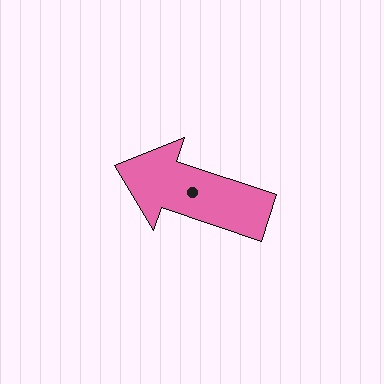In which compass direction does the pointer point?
West.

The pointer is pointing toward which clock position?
Roughly 10 o'clock.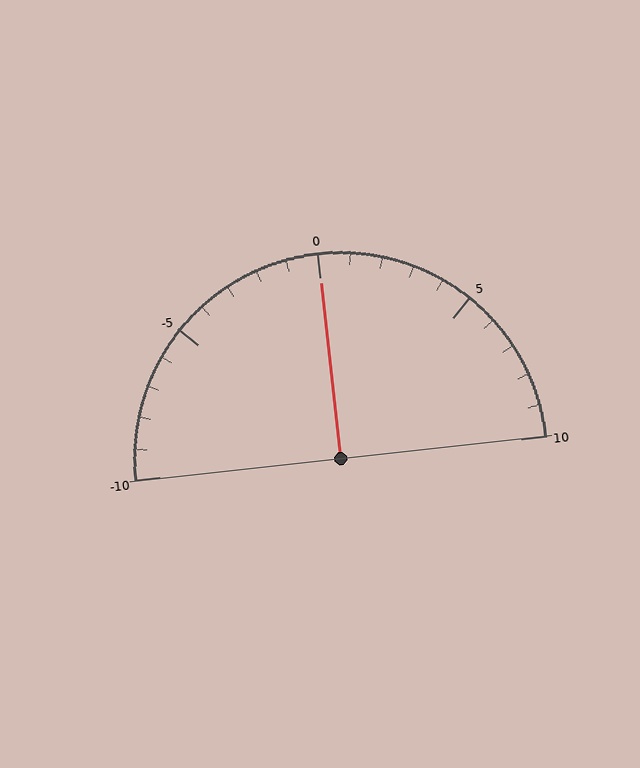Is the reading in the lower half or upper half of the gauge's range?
The reading is in the upper half of the range (-10 to 10).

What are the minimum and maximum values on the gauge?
The gauge ranges from -10 to 10.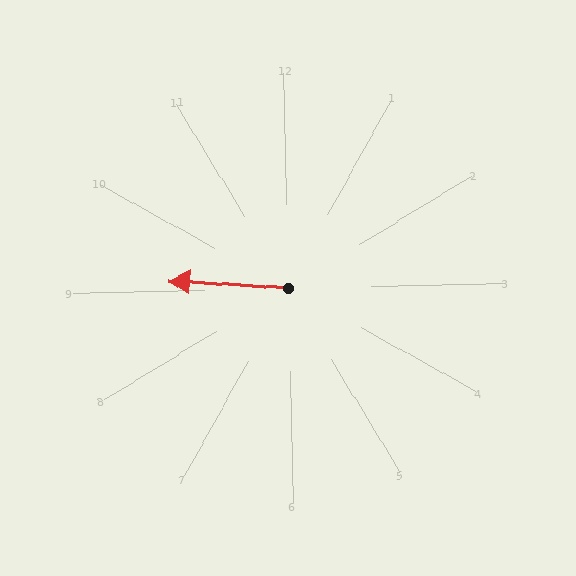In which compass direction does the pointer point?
West.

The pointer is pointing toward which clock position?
Roughly 9 o'clock.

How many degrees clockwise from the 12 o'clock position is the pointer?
Approximately 275 degrees.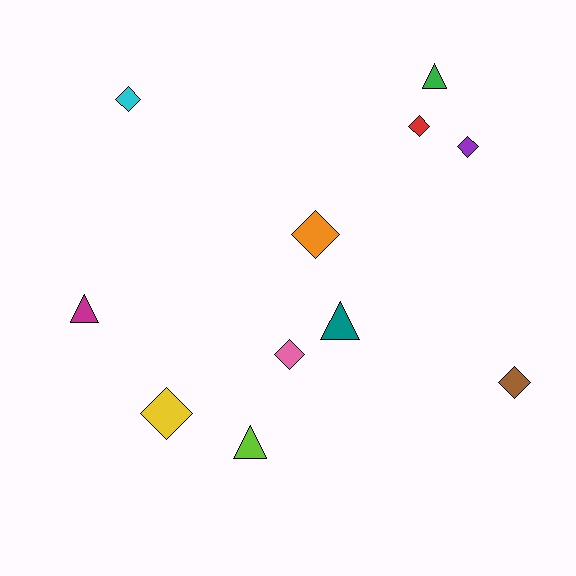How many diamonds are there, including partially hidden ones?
There are 7 diamonds.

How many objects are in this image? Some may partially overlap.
There are 11 objects.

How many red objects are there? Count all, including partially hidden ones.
There is 1 red object.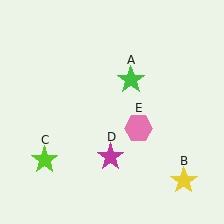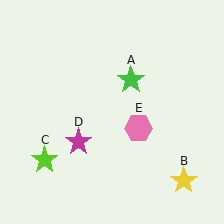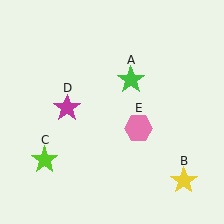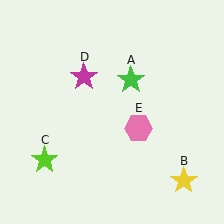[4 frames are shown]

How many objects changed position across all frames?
1 object changed position: magenta star (object D).